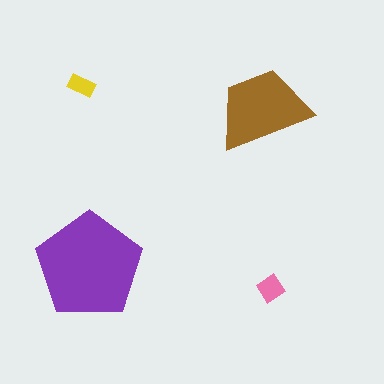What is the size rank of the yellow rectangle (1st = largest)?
4th.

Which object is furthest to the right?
The pink diamond is rightmost.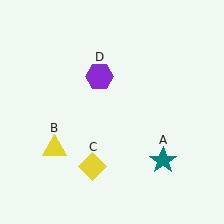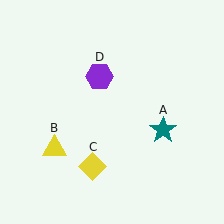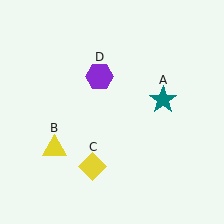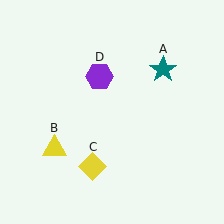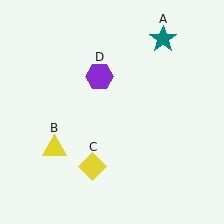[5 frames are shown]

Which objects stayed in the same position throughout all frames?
Yellow triangle (object B) and yellow diamond (object C) and purple hexagon (object D) remained stationary.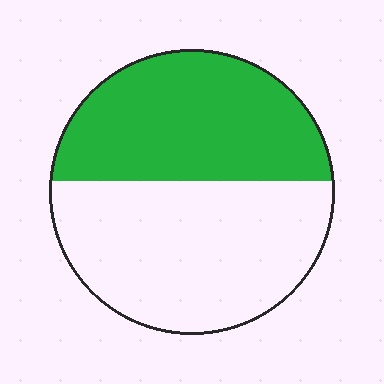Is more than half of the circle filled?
No.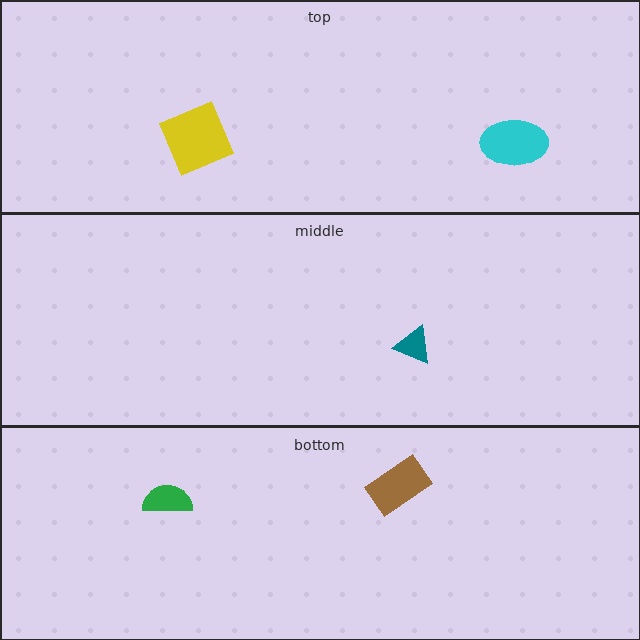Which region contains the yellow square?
The top region.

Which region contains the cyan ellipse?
The top region.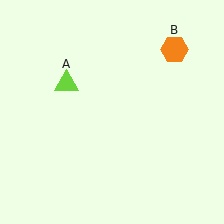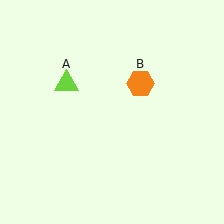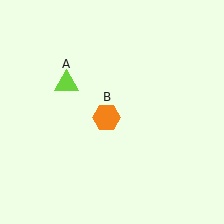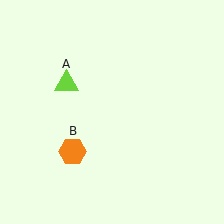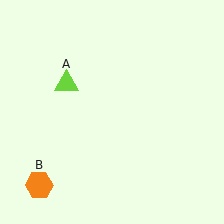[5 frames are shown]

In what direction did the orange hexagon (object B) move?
The orange hexagon (object B) moved down and to the left.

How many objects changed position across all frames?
1 object changed position: orange hexagon (object B).